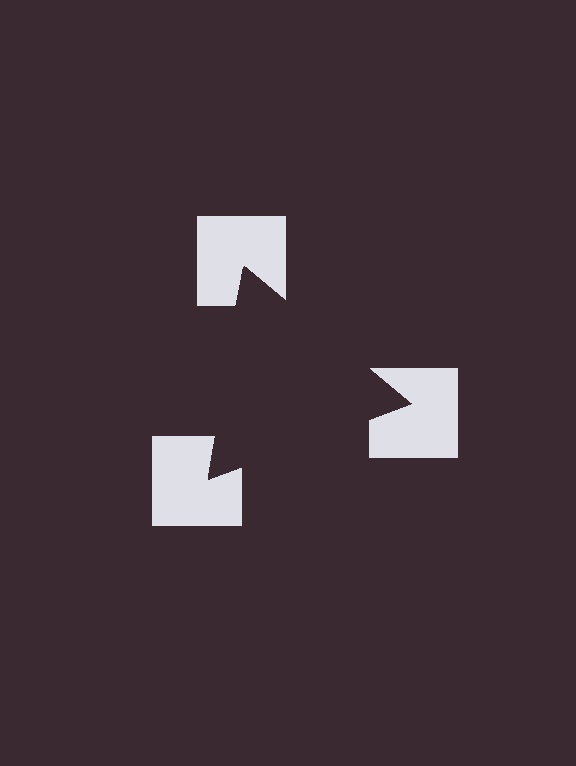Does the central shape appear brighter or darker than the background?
It typically appears slightly darker than the background, even though no actual brightness change is drawn.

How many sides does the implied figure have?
3 sides.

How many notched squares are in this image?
There are 3 — one at each vertex of the illusory triangle.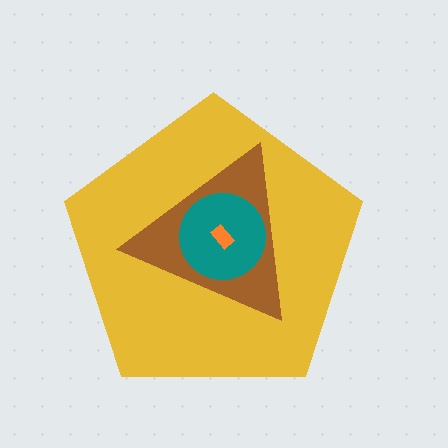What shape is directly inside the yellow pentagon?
The brown triangle.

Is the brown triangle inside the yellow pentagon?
Yes.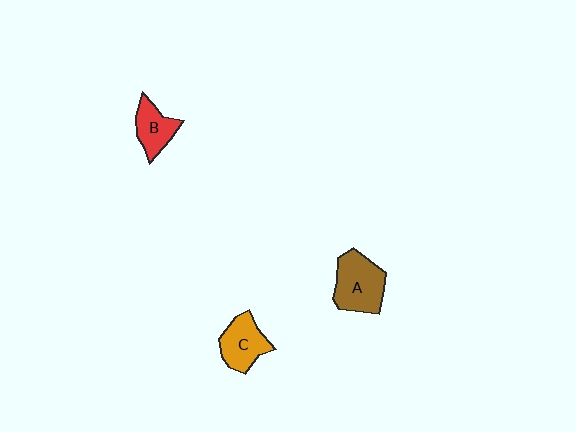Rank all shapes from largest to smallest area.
From largest to smallest: A (brown), C (orange), B (red).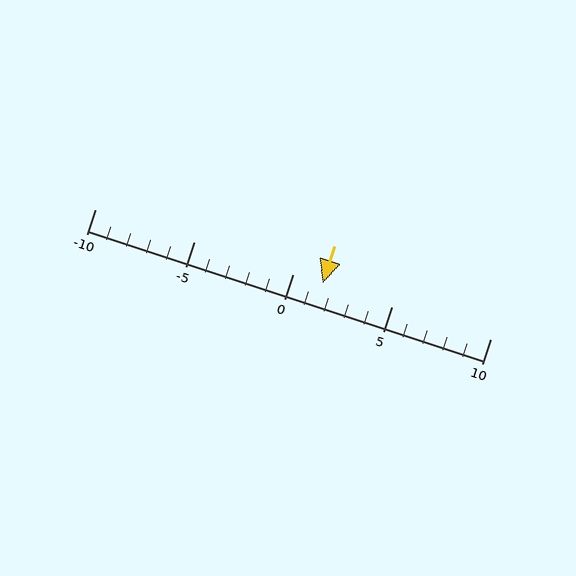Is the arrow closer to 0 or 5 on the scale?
The arrow is closer to 0.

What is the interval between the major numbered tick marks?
The major tick marks are spaced 5 units apart.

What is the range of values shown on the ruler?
The ruler shows values from -10 to 10.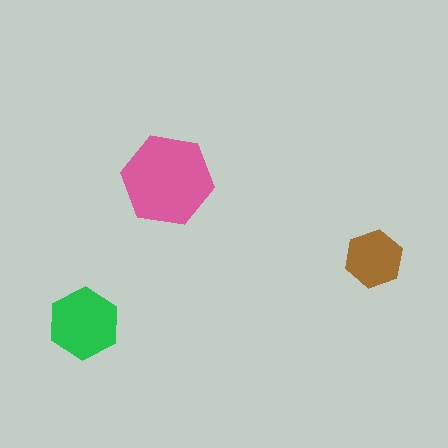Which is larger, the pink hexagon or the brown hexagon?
The pink one.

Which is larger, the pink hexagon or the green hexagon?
The pink one.